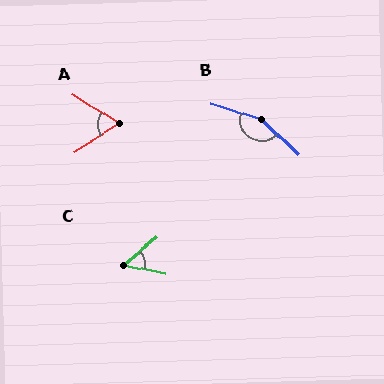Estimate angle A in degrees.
Approximately 64 degrees.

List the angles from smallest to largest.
C (51°), A (64°), B (153°).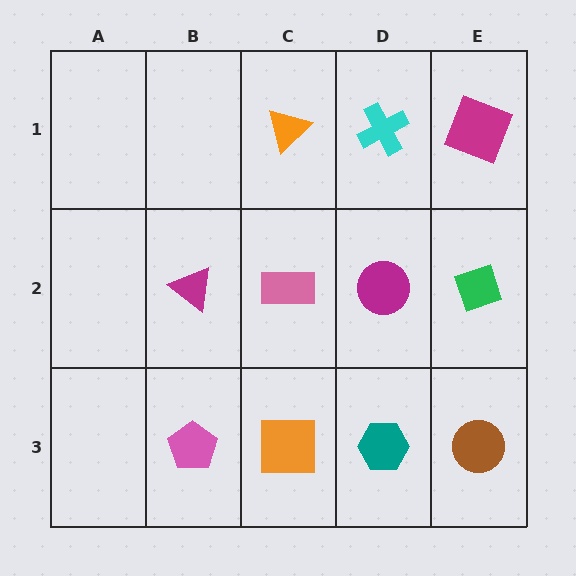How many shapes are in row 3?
4 shapes.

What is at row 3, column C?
An orange square.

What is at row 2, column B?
A magenta triangle.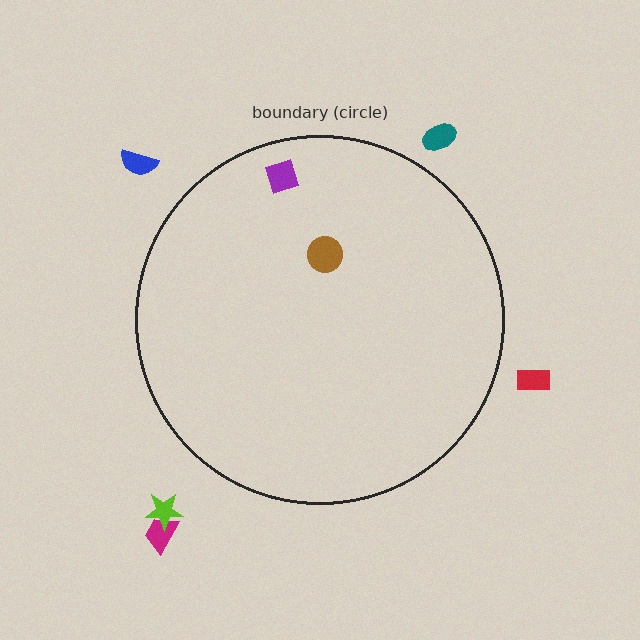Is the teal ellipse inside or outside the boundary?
Outside.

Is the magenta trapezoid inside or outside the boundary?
Outside.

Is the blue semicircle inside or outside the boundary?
Outside.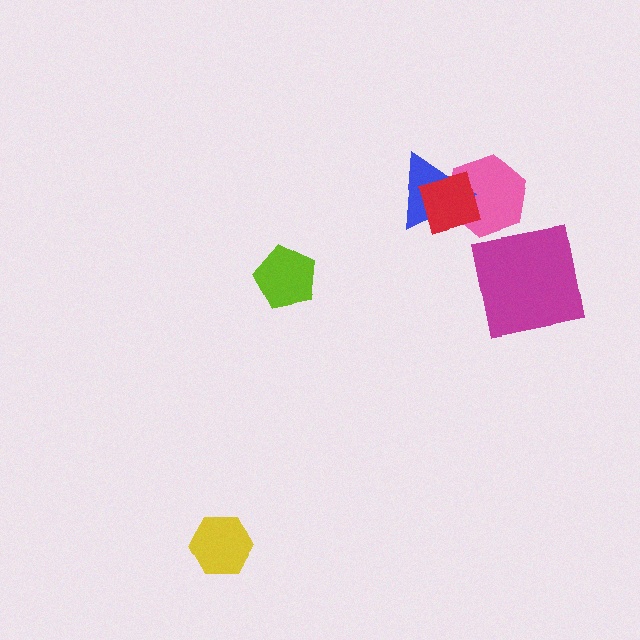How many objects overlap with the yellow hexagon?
0 objects overlap with the yellow hexagon.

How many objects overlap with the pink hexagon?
2 objects overlap with the pink hexagon.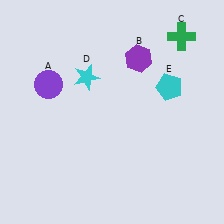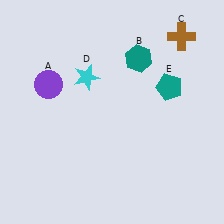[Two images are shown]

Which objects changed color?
B changed from purple to teal. C changed from green to brown. E changed from cyan to teal.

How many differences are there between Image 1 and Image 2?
There are 3 differences between the two images.